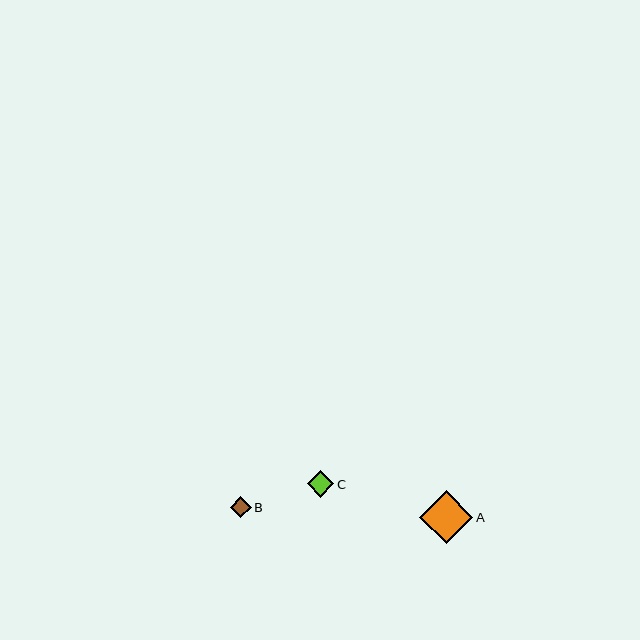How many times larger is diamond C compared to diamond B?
Diamond C is approximately 1.3 times the size of diamond B.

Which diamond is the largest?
Diamond A is the largest with a size of approximately 53 pixels.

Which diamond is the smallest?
Diamond B is the smallest with a size of approximately 21 pixels.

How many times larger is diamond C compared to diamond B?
Diamond C is approximately 1.3 times the size of diamond B.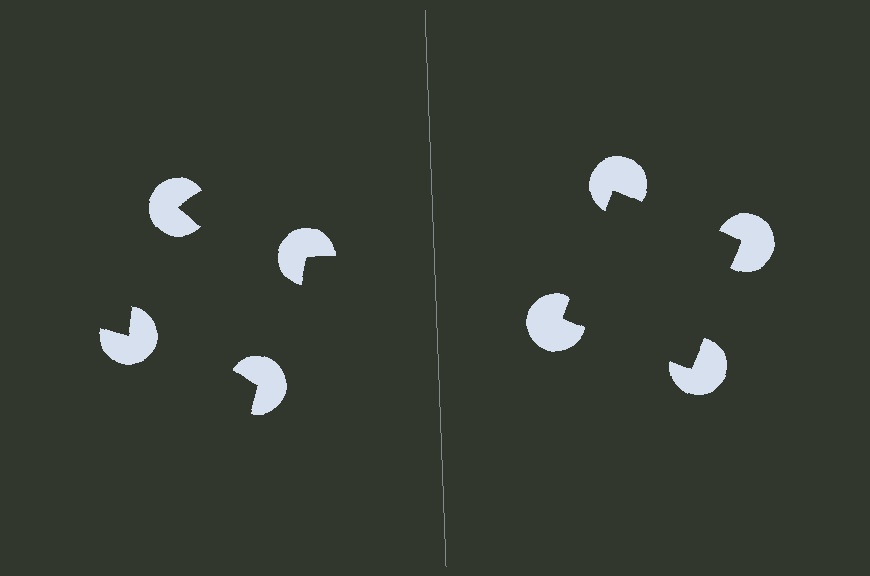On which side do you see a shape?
An illusory square appears on the right side. On the left side the wedge cuts are rotated, so no coherent shape forms.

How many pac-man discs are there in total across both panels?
8 — 4 on each side.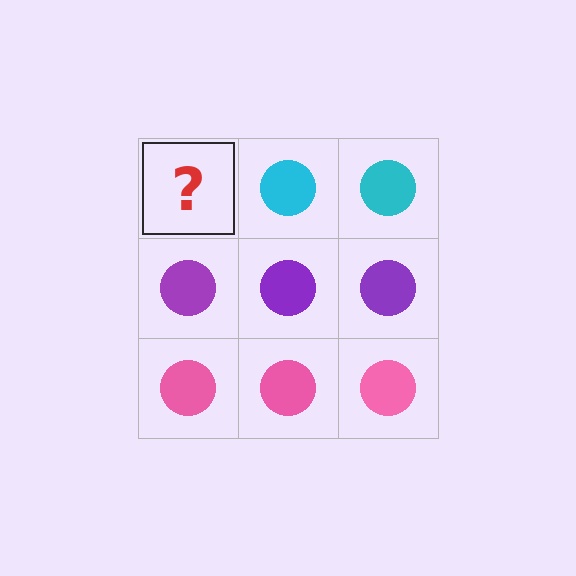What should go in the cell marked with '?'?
The missing cell should contain a cyan circle.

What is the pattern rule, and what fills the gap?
The rule is that each row has a consistent color. The gap should be filled with a cyan circle.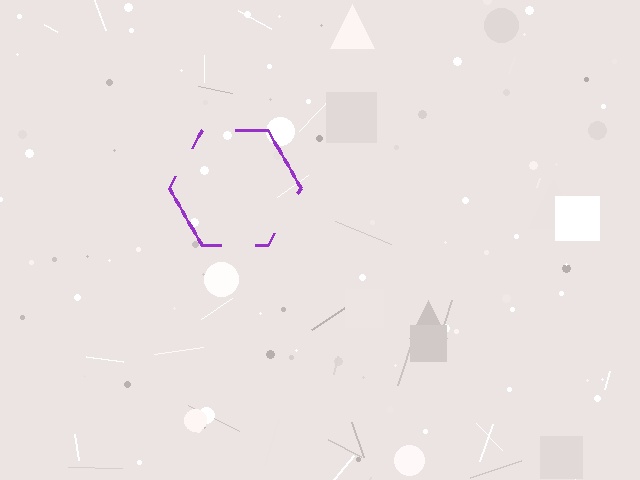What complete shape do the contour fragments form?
The contour fragments form a hexagon.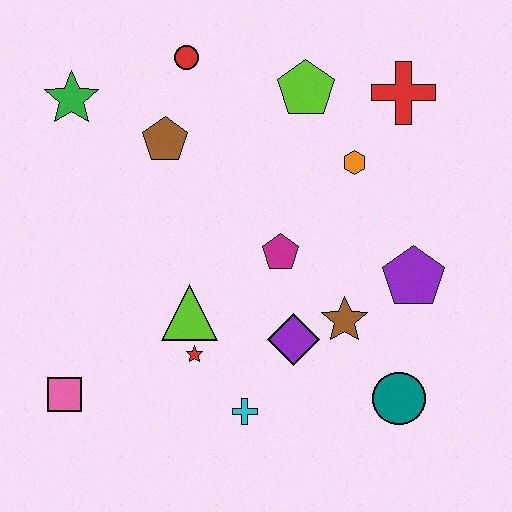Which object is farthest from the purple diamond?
The green star is farthest from the purple diamond.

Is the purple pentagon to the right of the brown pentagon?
Yes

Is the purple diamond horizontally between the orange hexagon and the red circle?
Yes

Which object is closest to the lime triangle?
The red star is closest to the lime triangle.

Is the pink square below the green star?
Yes